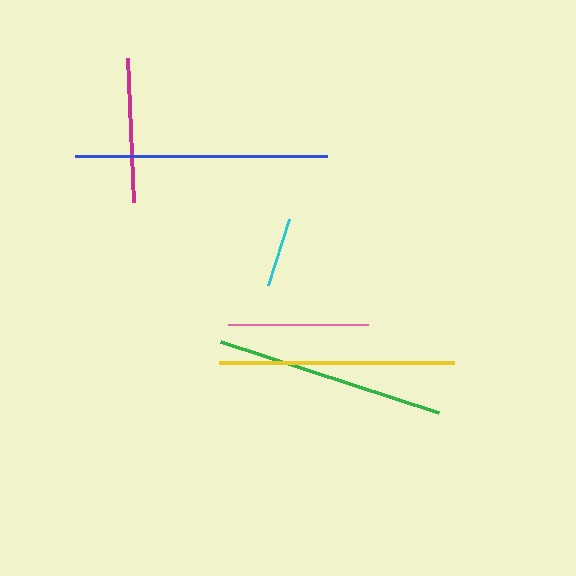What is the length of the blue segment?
The blue segment is approximately 251 pixels long.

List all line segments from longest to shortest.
From longest to shortest: blue, yellow, green, magenta, pink, cyan.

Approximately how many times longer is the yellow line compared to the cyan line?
The yellow line is approximately 3.4 times the length of the cyan line.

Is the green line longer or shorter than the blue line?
The blue line is longer than the green line.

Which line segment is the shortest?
The cyan line is the shortest at approximately 69 pixels.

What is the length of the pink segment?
The pink segment is approximately 140 pixels long.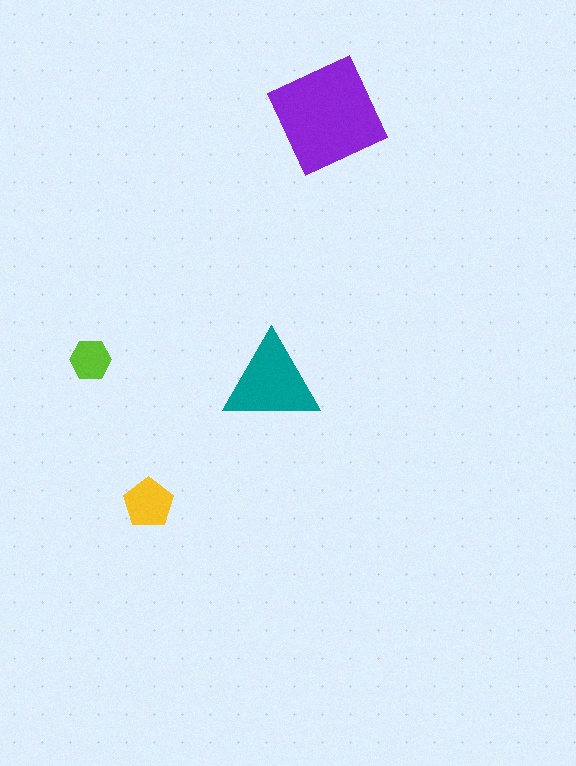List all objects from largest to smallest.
The purple square, the teal triangle, the yellow pentagon, the lime hexagon.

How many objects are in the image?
There are 4 objects in the image.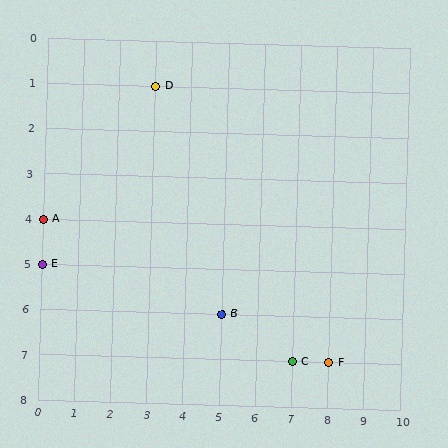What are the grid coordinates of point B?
Point B is at grid coordinates (5, 6).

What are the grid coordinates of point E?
Point E is at grid coordinates (0, 5).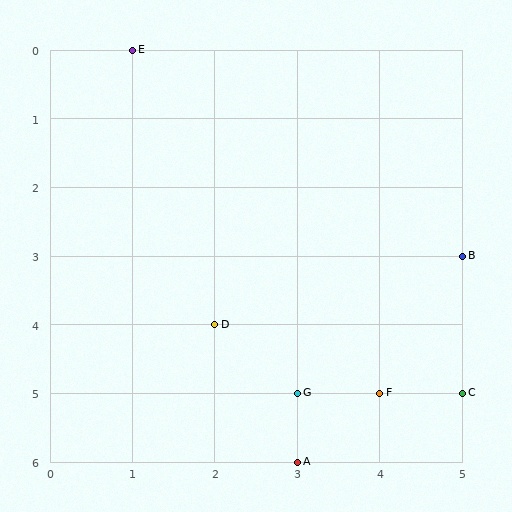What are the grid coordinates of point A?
Point A is at grid coordinates (3, 6).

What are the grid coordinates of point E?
Point E is at grid coordinates (1, 0).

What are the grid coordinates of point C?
Point C is at grid coordinates (5, 5).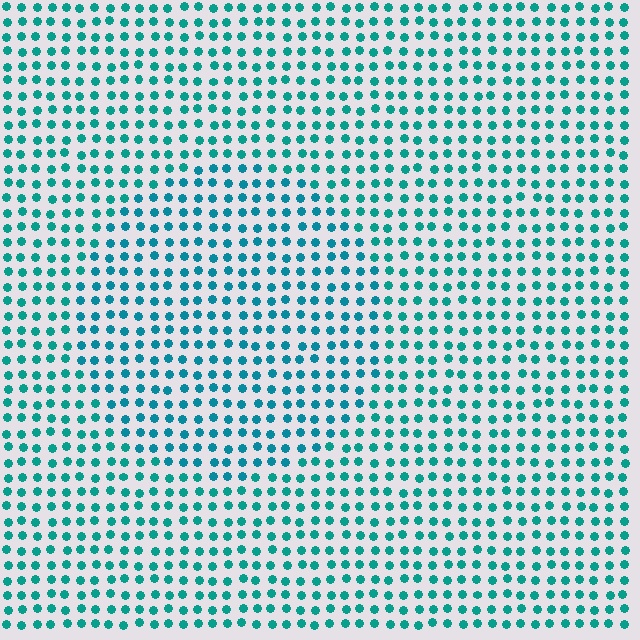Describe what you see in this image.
The image is filled with small teal elements in a uniform arrangement. A circle-shaped region is visible where the elements are tinted to a slightly different hue, forming a subtle color boundary.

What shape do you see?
I see a circle.